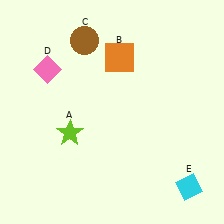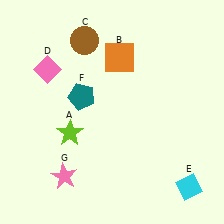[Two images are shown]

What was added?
A teal pentagon (F), a pink star (G) were added in Image 2.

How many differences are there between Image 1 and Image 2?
There are 2 differences between the two images.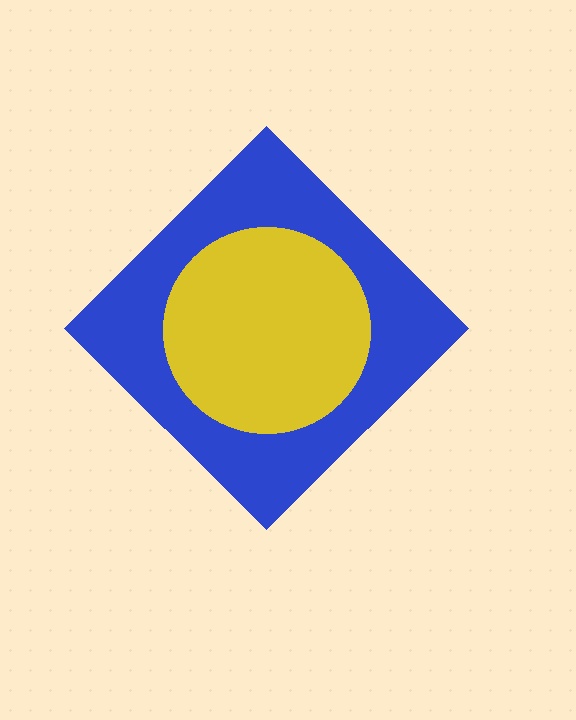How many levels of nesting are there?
2.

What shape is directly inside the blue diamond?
The yellow circle.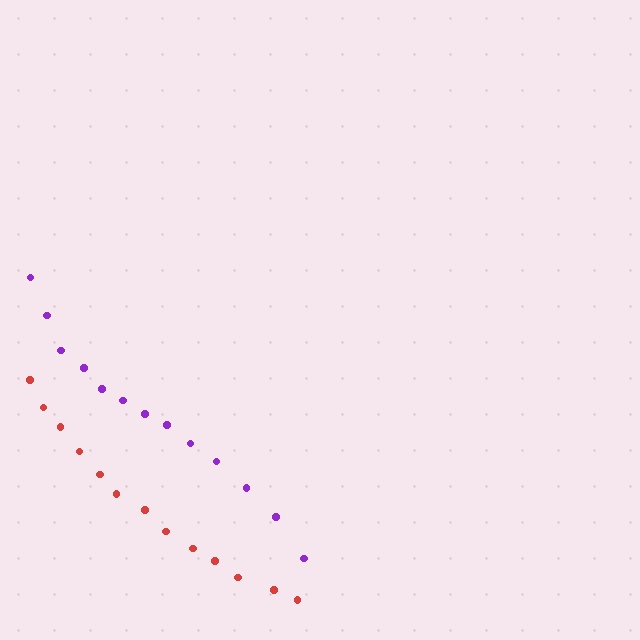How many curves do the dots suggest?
There are 2 distinct paths.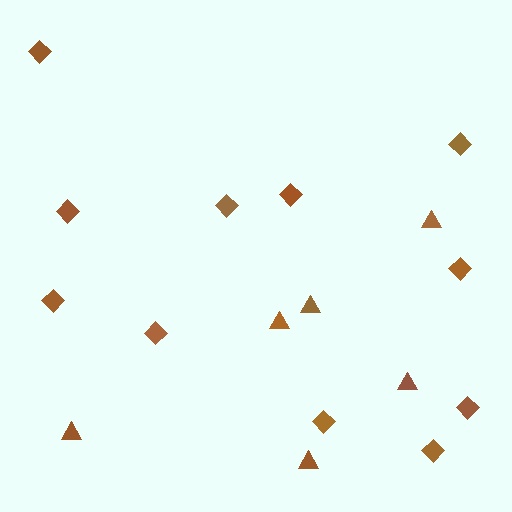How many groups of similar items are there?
There are 2 groups: one group of triangles (6) and one group of diamonds (11).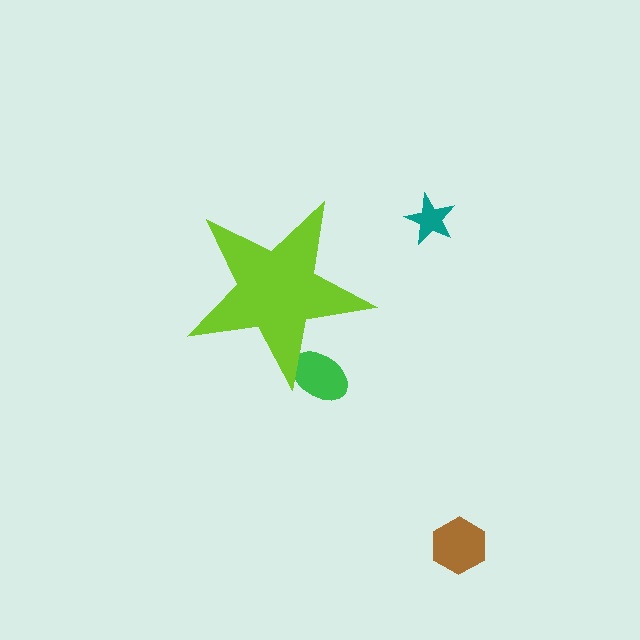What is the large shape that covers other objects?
A lime star.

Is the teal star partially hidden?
No, the teal star is fully visible.